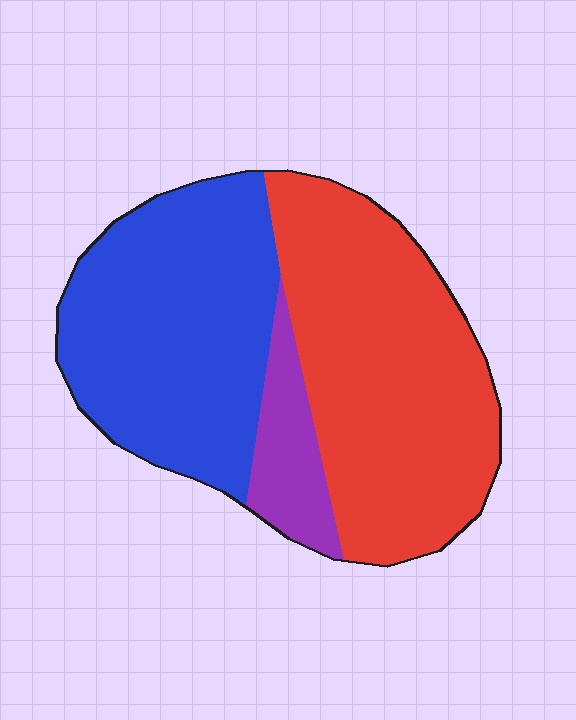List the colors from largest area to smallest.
From largest to smallest: red, blue, purple.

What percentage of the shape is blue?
Blue covers 42% of the shape.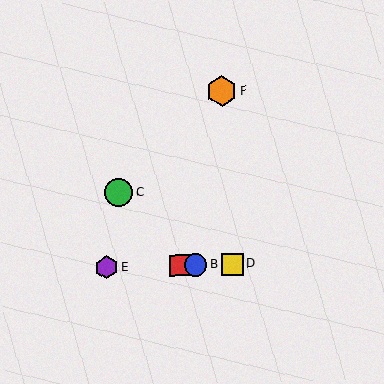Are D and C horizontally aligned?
No, D is at y≈264 and C is at y≈193.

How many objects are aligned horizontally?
4 objects (A, B, D, E) are aligned horizontally.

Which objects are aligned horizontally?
Objects A, B, D, E are aligned horizontally.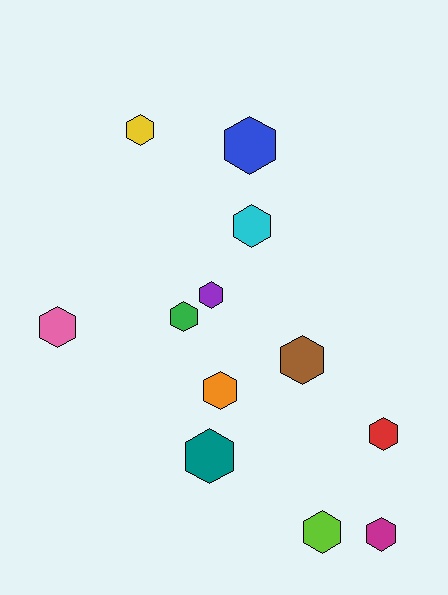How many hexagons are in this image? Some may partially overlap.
There are 12 hexagons.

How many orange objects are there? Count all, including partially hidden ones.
There is 1 orange object.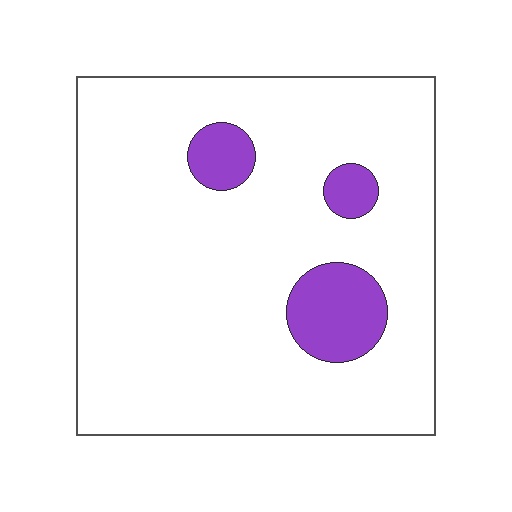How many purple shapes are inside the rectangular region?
3.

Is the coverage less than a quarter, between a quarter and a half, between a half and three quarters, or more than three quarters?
Less than a quarter.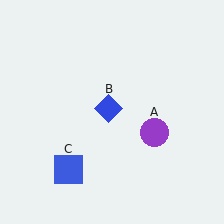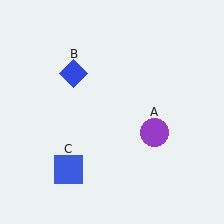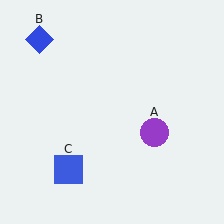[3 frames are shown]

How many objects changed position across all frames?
1 object changed position: blue diamond (object B).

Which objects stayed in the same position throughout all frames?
Purple circle (object A) and blue square (object C) remained stationary.